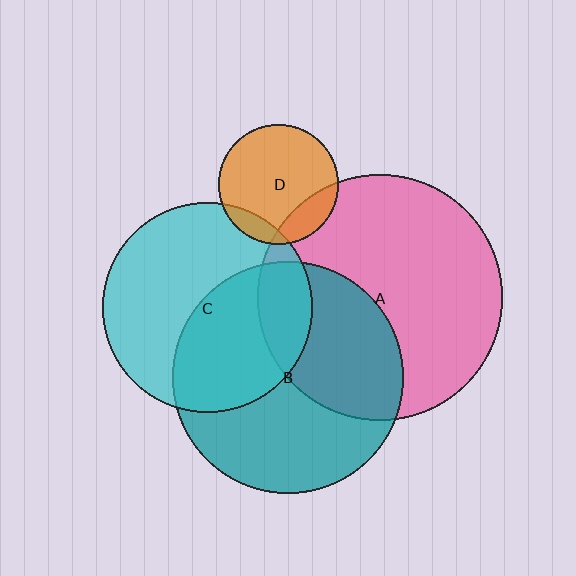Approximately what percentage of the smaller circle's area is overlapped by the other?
Approximately 15%.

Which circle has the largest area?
Circle A (pink).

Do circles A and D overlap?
Yes.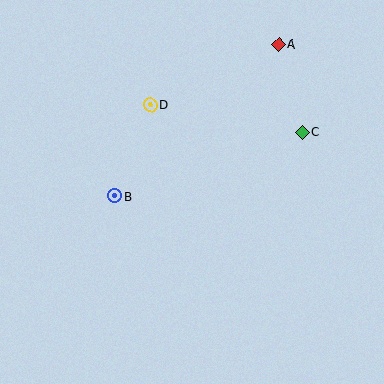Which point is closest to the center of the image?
Point B at (114, 196) is closest to the center.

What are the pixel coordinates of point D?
Point D is at (150, 105).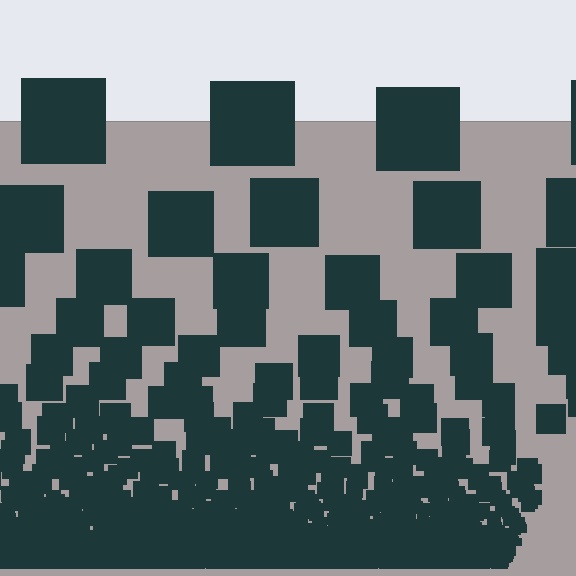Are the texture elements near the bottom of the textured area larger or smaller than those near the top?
Smaller. The gradient is inverted — elements near the bottom are smaller and denser.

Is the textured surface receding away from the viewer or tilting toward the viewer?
The surface appears to tilt toward the viewer. Texture elements get larger and sparser toward the top.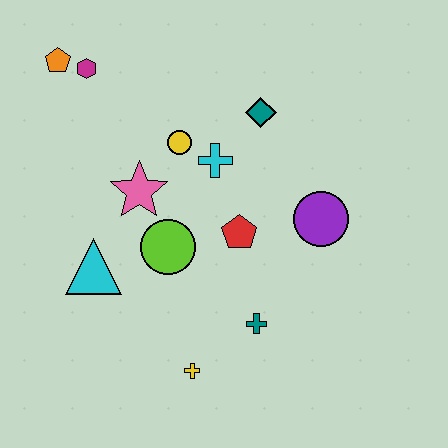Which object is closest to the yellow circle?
The cyan cross is closest to the yellow circle.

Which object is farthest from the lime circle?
The orange pentagon is farthest from the lime circle.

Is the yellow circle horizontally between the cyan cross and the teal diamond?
No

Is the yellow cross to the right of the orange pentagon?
Yes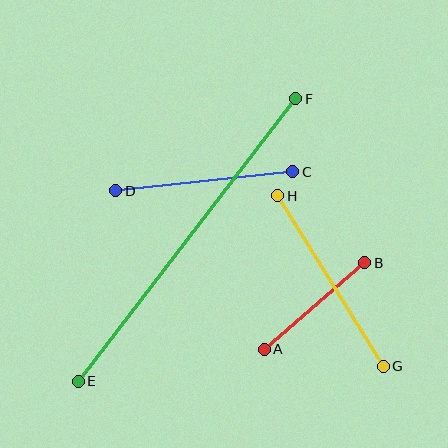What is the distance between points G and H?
The distance is approximately 201 pixels.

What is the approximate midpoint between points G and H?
The midpoint is at approximately (331, 281) pixels.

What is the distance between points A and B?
The distance is approximately 133 pixels.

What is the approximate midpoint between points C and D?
The midpoint is at approximately (204, 181) pixels.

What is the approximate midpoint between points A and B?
The midpoint is at approximately (315, 306) pixels.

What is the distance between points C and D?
The distance is approximately 178 pixels.